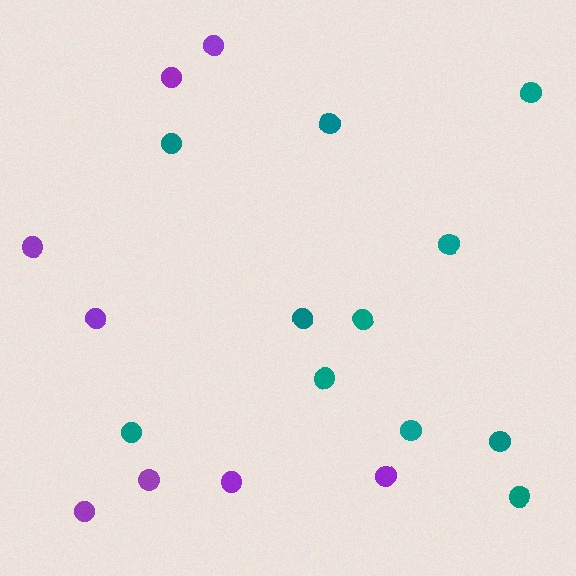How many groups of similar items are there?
There are 2 groups: one group of purple circles (8) and one group of teal circles (11).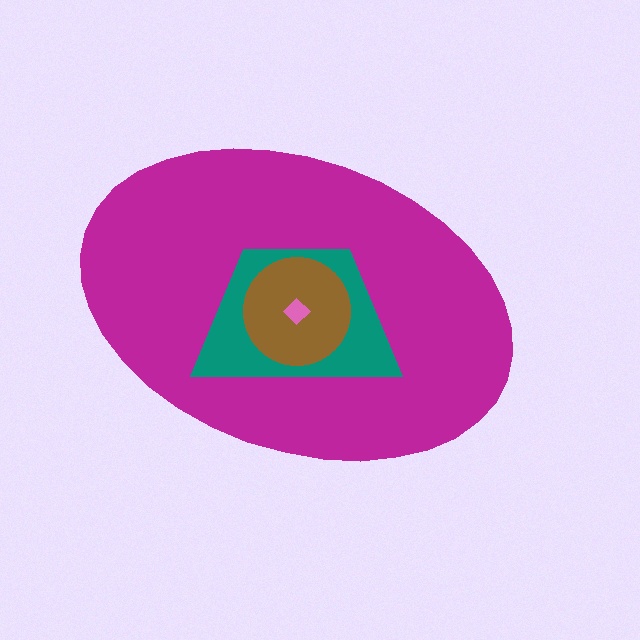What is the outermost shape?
The magenta ellipse.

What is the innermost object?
The pink diamond.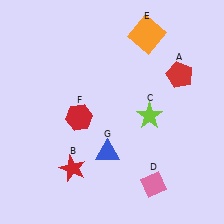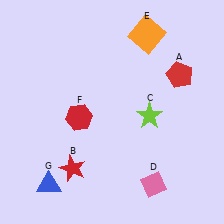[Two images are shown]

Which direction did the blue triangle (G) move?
The blue triangle (G) moved left.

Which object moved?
The blue triangle (G) moved left.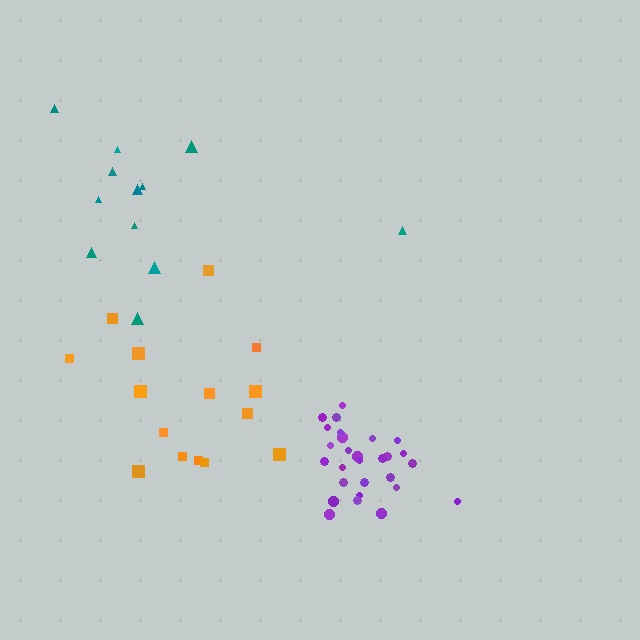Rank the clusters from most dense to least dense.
purple, orange, teal.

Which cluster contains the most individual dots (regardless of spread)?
Purple (29).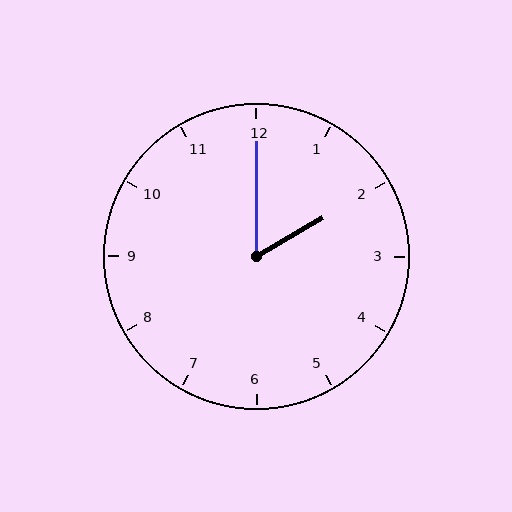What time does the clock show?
2:00.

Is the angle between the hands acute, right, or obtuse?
It is acute.